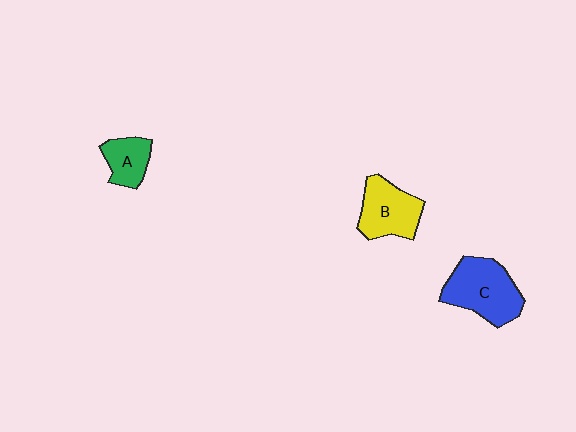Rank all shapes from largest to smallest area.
From largest to smallest: C (blue), B (yellow), A (green).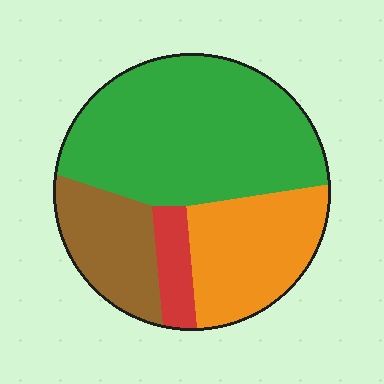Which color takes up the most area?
Green, at roughly 50%.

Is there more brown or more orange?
Orange.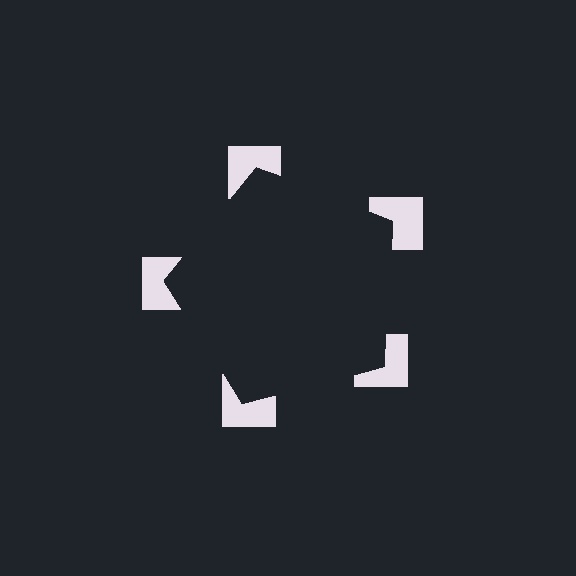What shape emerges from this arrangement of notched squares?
An illusory pentagon — its edges are inferred from the aligned wedge cuts in the notched squares, not physically drawn.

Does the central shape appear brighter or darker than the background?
It typically appears slightly darker than the background, even though no actual brightness change is drawn.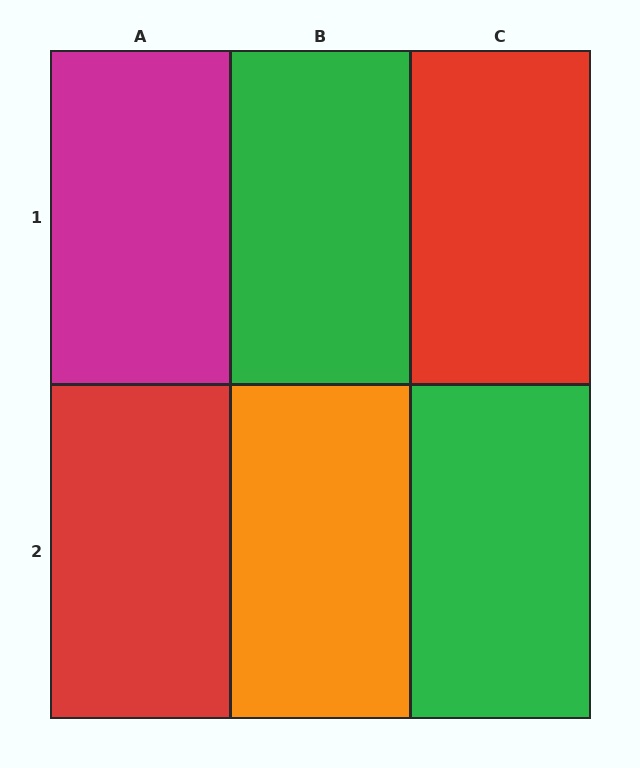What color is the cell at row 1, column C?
Red.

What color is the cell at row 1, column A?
Magenta.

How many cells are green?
2 cells are green.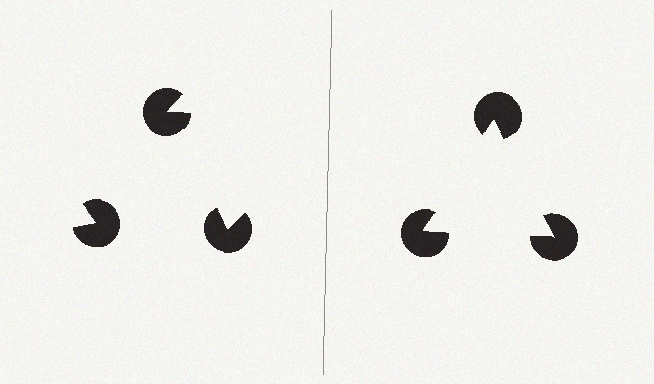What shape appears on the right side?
An illusory triangle.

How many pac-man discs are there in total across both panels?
6 — 3 on each side.